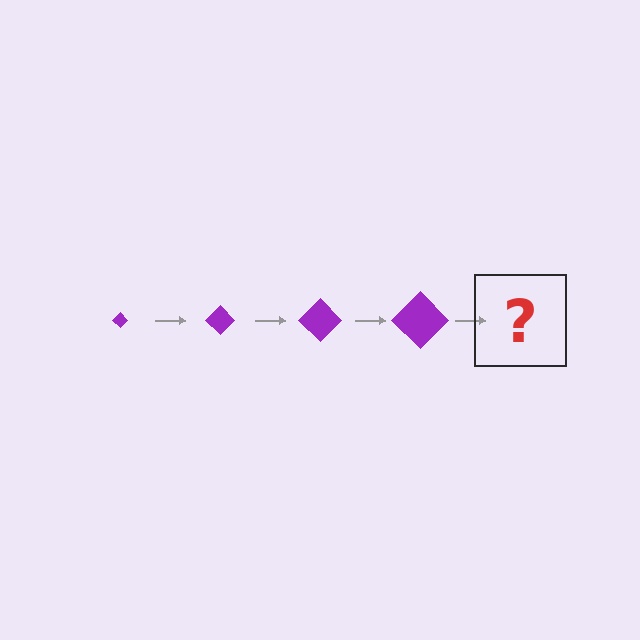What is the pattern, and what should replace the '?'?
The pattern is that the diamond gets progressively larger each step. The '?' should be a purple diamond, larger than the previous one.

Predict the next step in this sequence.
The next step is a purple diamond, larger than the previous one.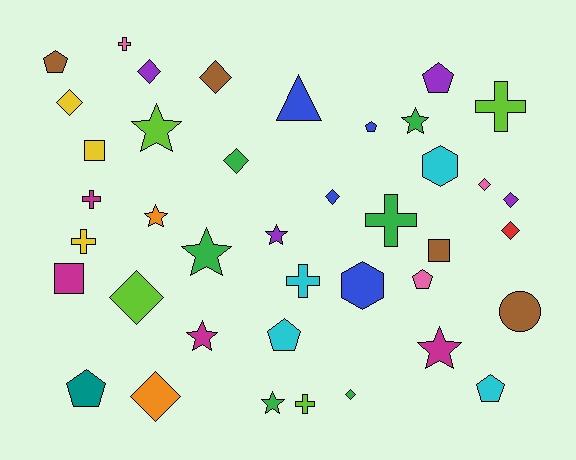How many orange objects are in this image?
There are 2 orange objects.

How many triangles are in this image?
There is 1 triangle.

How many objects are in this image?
There are 40 objects.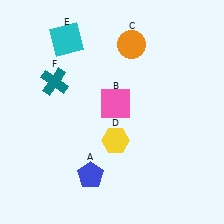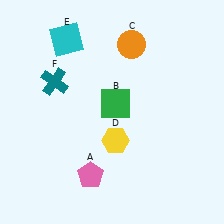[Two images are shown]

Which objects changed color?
A changed from blue to pink. B changed from pink to green.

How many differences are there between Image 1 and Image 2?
There are 2 differences between the two images.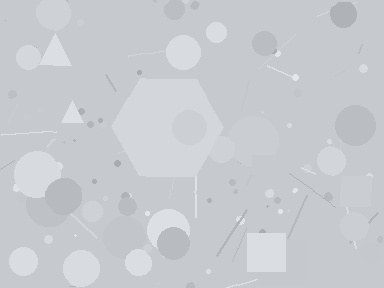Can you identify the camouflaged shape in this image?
The camouflaged shape is a hexagon.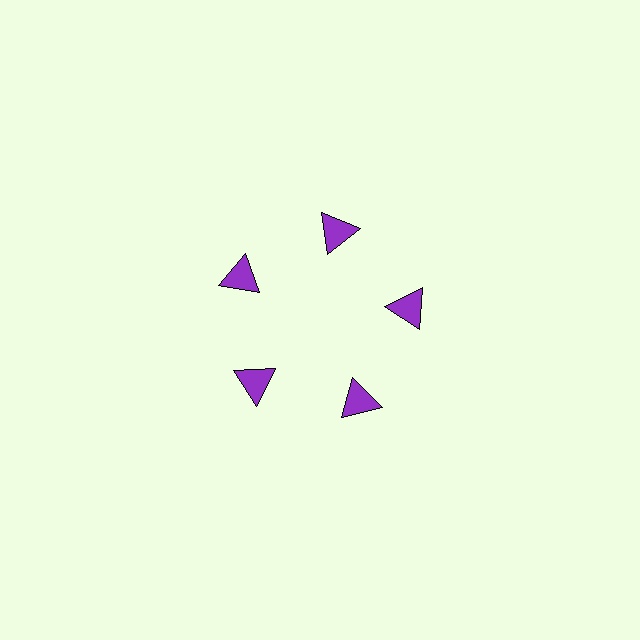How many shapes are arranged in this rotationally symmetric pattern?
There are 5 shapes, arranged in 5 groups of 1.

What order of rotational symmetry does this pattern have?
This pattern has 5-fold rotational symmetry.